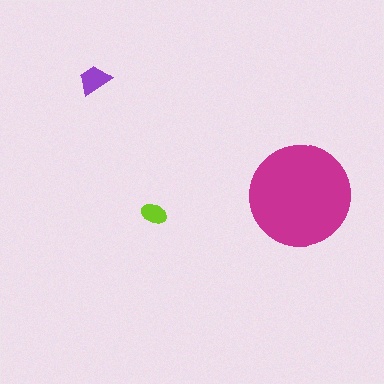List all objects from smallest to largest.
The lime ellipse, the purple trapezoid, the magenta circle.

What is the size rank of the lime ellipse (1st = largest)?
3rd.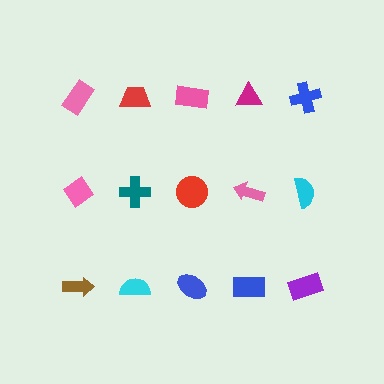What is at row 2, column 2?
A teal cross.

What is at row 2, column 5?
A cyan semicircle.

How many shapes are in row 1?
5 shapes.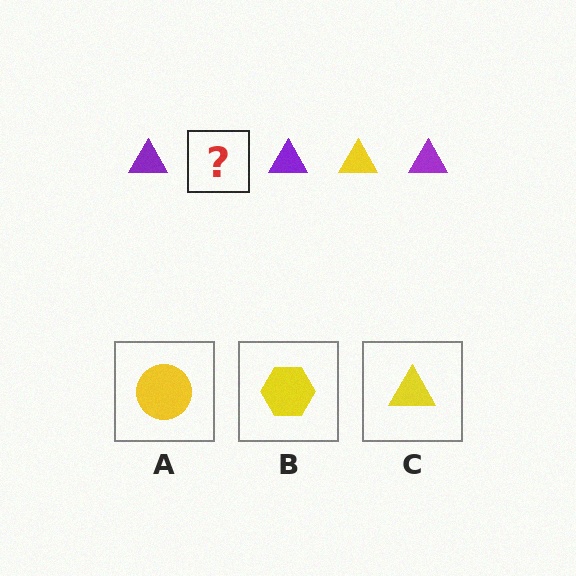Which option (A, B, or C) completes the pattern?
C.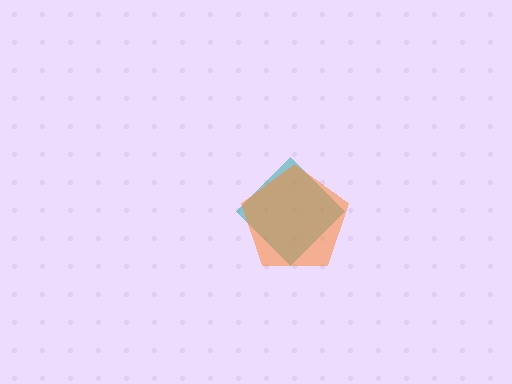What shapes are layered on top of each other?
The layered shapes are: a teal diamond, an orange pentagon.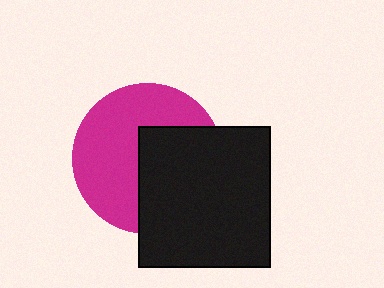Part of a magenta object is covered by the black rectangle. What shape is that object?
It is a circle.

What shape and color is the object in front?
The object in front is a black rectangle.